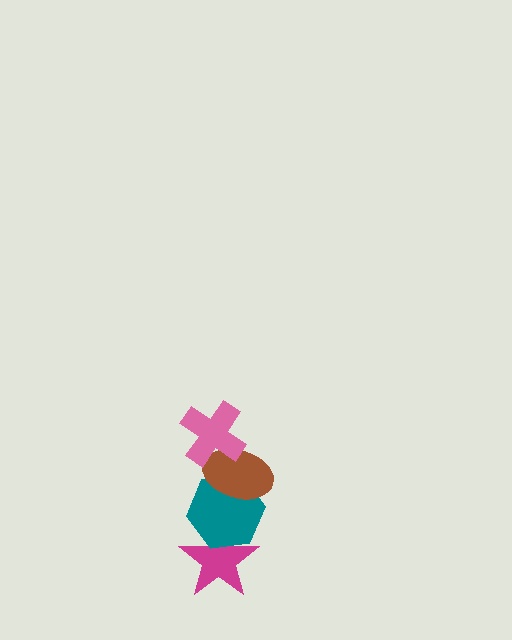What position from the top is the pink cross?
The pink cross is 1st from the top.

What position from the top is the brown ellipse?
The brown ellipse is 2nd from the top.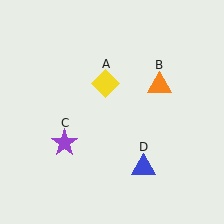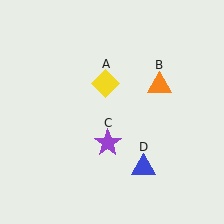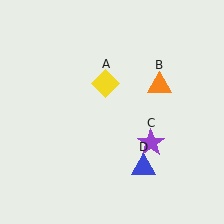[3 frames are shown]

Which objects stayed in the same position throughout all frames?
Yellow diamond (object A) and orange triangle (object B) and blue triangle (object D) remained stationary.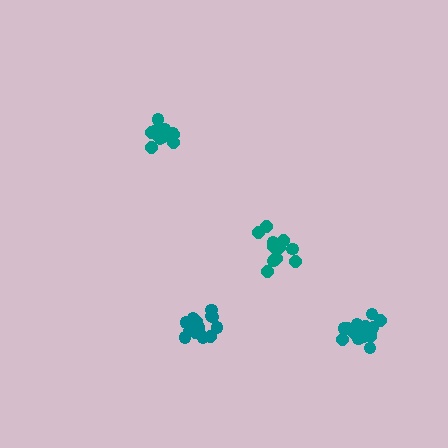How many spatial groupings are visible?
There are 4 spatial groupings.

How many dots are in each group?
Group 1: 17 dots, Group 2: 14 dots, Group 3: 19 dots, Group 4: 16 dots (66 total).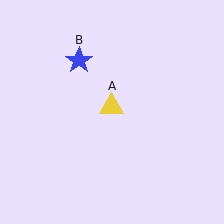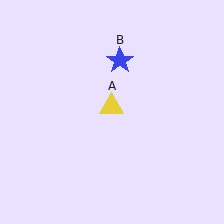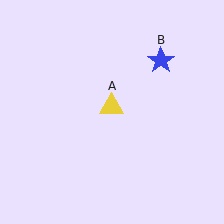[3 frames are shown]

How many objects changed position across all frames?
1 object changed position: blue star (object B).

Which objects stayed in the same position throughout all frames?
Yellow triangle (object A) remained stationary.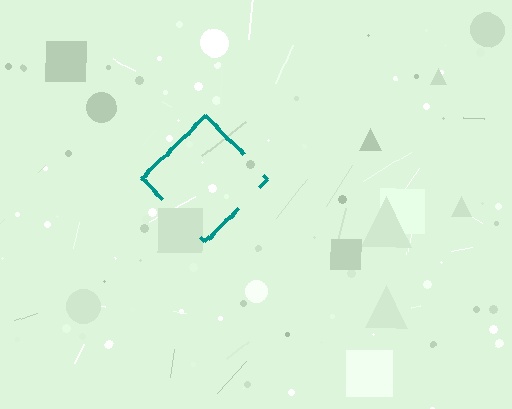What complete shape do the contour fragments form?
The contour fragments form a diamond.